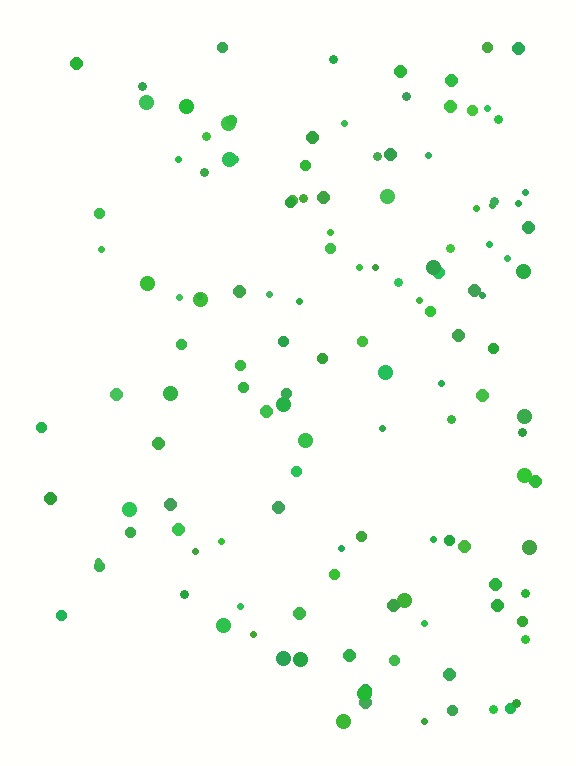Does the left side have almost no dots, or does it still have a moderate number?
Still a moderate number, just noticeably fewer than the right.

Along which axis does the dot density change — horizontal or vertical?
Horizontal.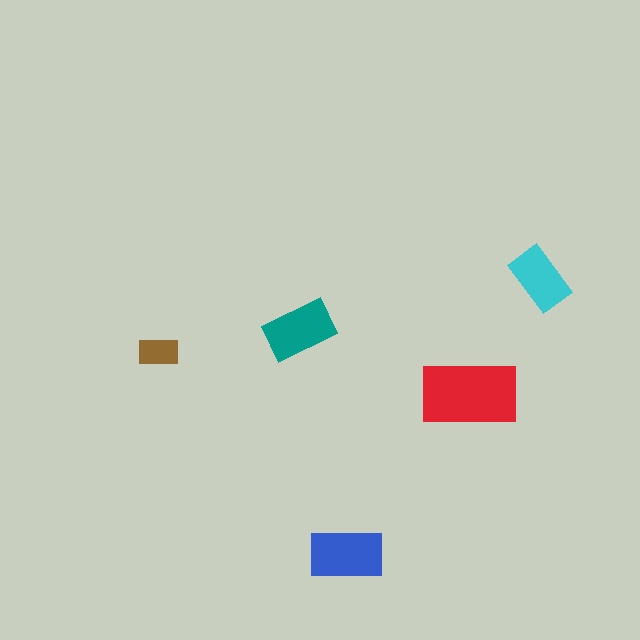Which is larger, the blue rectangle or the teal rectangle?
The blue one.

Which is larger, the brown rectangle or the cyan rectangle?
The cyan one.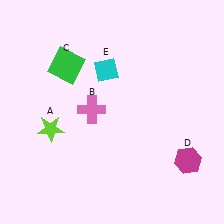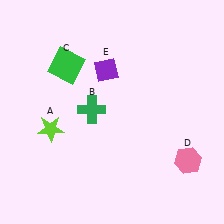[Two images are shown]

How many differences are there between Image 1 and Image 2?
There are 3 differences between the two images.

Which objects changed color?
B changed from pink to green. D changed from magenta to pink. E changed from cyan to purple.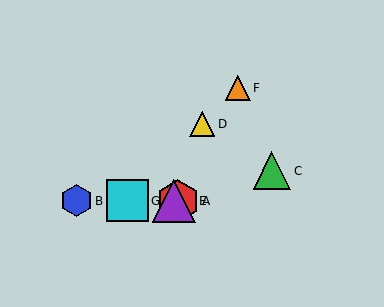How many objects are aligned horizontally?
4 objects (A, B, E, G) are aligned horizontally.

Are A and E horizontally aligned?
Yes, both are at y≈201.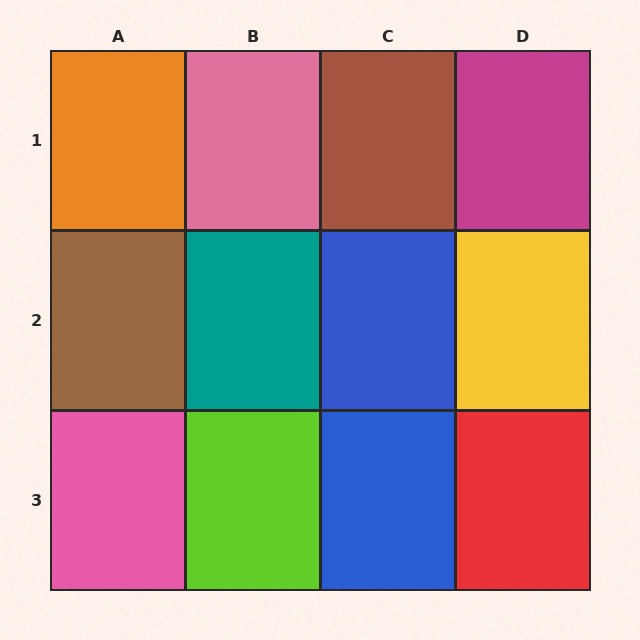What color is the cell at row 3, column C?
Blue.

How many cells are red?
1 cell is red.